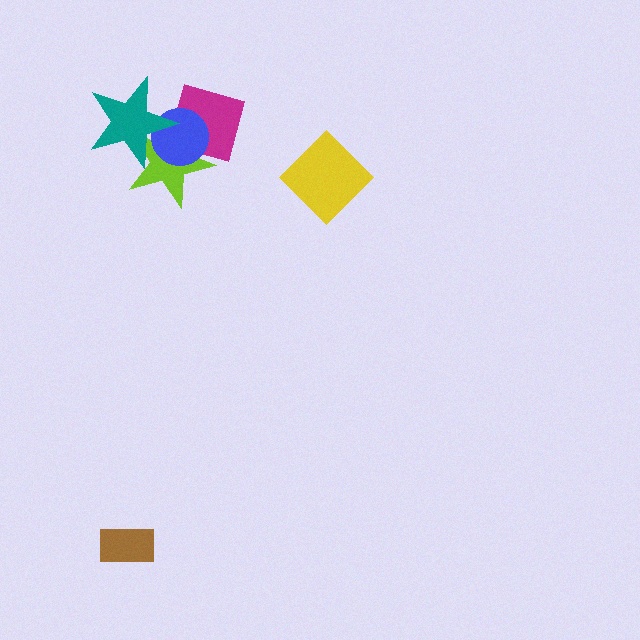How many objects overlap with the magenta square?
2 objects overlap with the magenta square.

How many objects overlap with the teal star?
2 objects overlap with the teal star.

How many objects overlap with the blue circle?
3 objects overlap with the blue circle.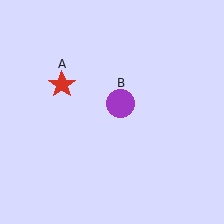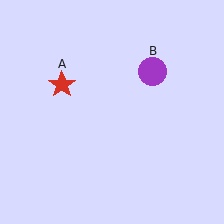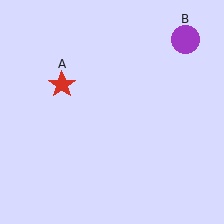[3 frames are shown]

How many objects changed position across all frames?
1 object changed position: purple circle (object B).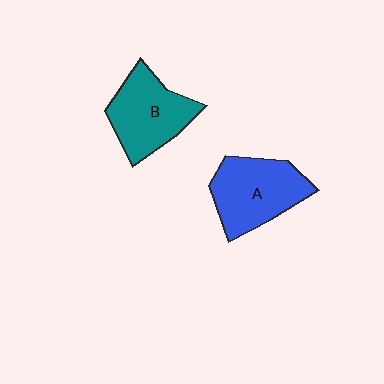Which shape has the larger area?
Shape A (blue).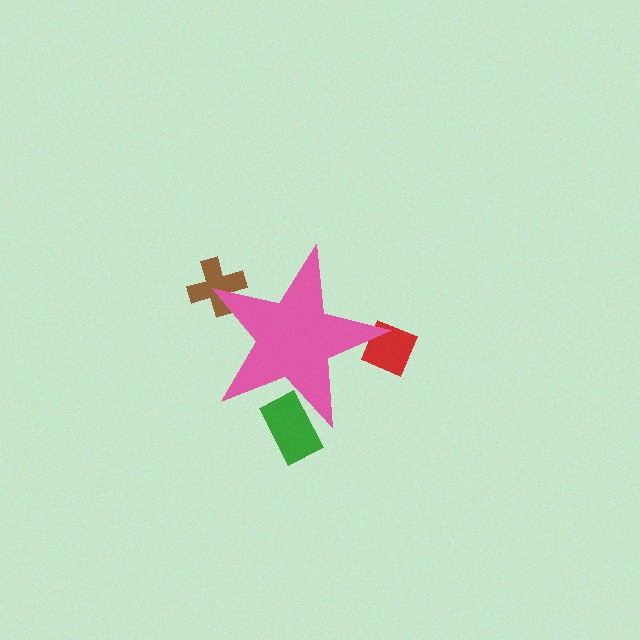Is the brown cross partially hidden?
Yes, the brown cross is partially hidden behind the pink star.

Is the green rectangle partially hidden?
Yes, the green rectangle is partially hidden behind the pink star.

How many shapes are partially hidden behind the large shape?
3 shapes are partially hidden.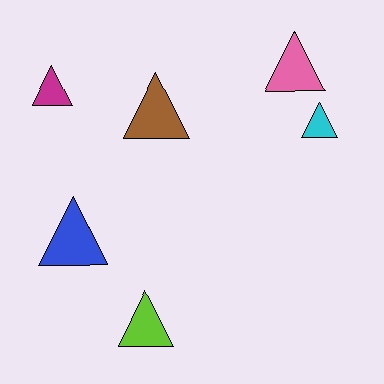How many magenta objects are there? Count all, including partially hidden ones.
There is 1 magenta object.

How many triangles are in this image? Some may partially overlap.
There are 6 triangles.